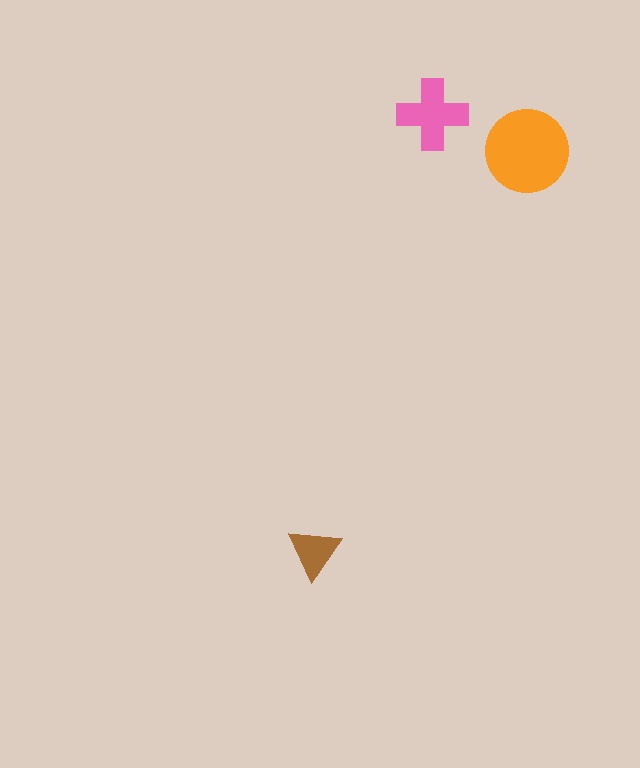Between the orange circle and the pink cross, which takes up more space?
The orange circle.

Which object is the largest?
The orange circle.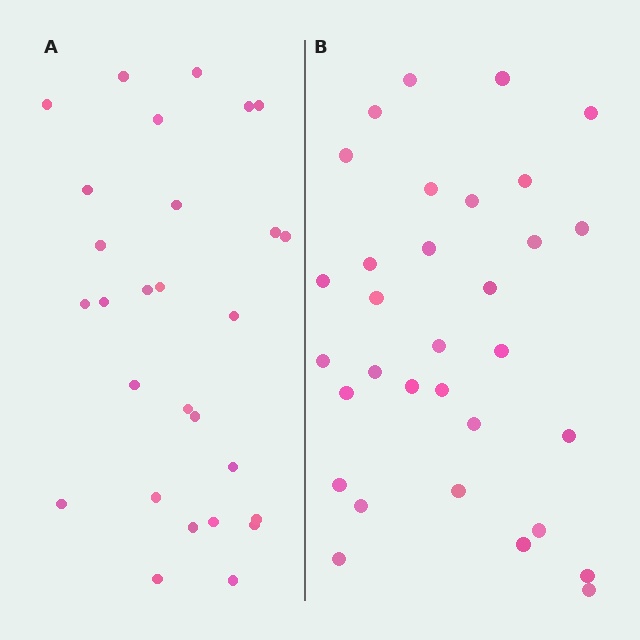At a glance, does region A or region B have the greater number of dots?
Region B (the right region) has more dots.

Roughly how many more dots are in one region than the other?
Region B has about 4 more dots than region A.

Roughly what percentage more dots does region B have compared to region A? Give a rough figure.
About 15% more.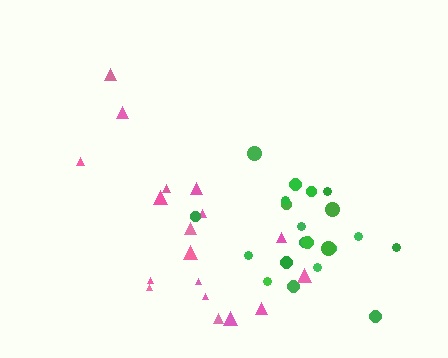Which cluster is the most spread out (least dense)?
Pink.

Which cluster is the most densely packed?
Green.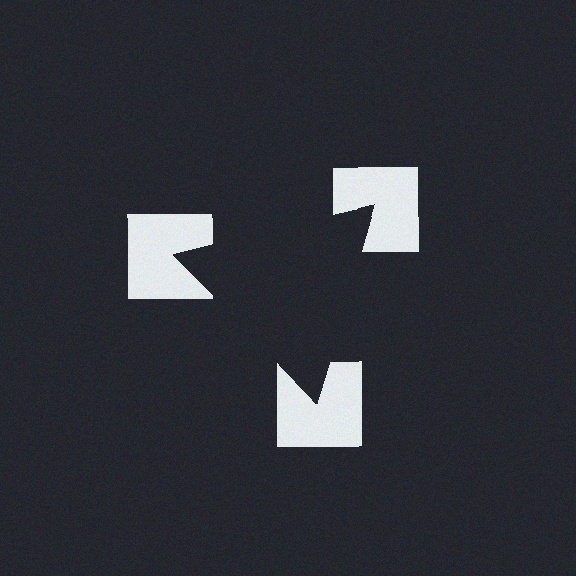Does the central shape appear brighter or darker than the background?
It typically appears slightly darker than the background, even though no actual brightness change is drawn.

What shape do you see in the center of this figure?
An illusory triangle — its edges are inferred from the aligned wedge cuts in the notched squares, not physically drawn.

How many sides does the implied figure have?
3 sides.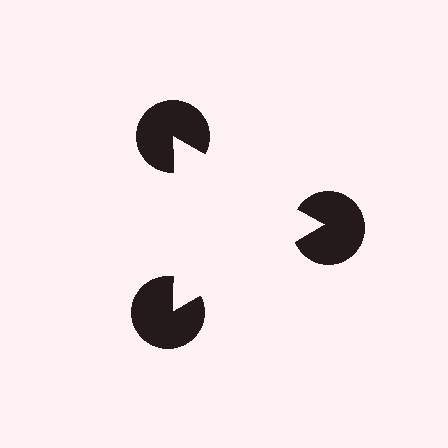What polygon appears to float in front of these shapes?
An illusory triangle — its edges are inferred from the aligned wedge cuts in the pac-man discs, not physically drawn.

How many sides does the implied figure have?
3 sides.